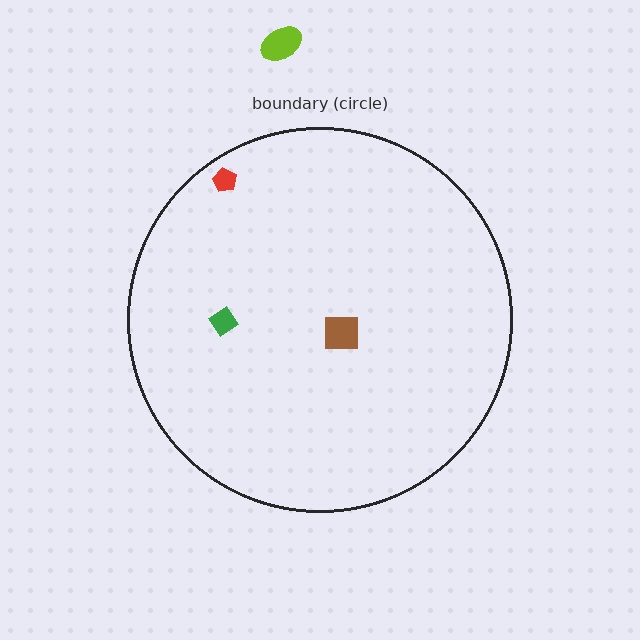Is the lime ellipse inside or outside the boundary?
Outside.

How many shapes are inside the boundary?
3 inside, 1 outside.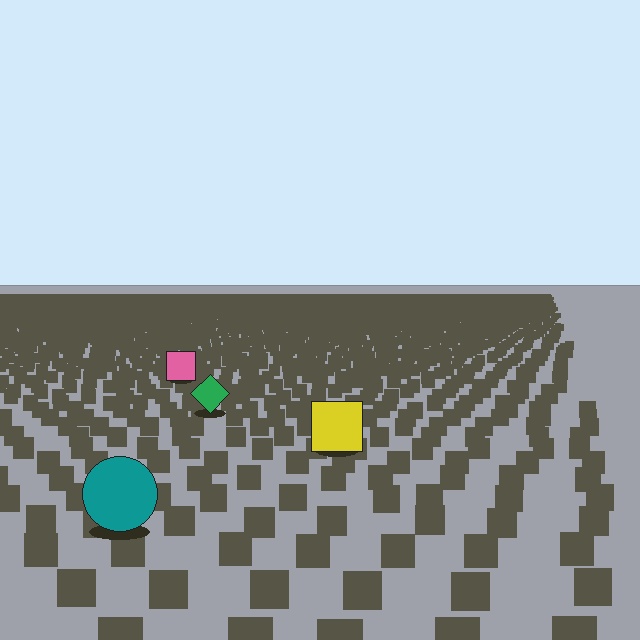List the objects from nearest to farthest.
From nearest to farthest: the teal circle, the yellow square, the green diamond, the pink square.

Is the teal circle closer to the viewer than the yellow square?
Yes. The teal circle is closer — you can tell from the texture gradient: the ground texture is coarser near it.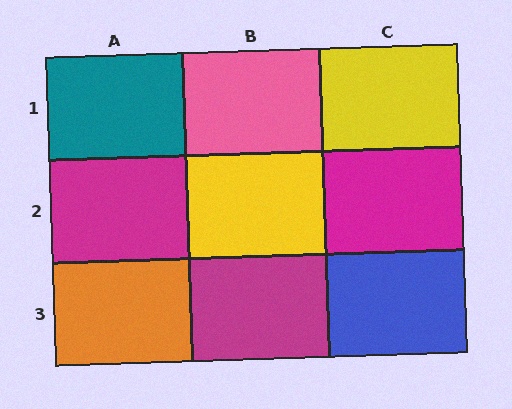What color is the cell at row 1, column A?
Teal.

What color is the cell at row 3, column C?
Blue.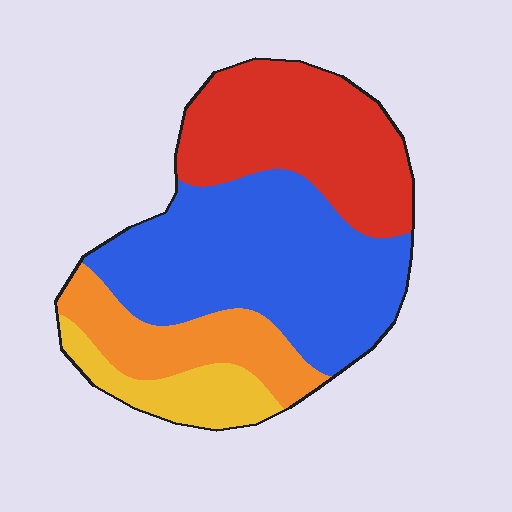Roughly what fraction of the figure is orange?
Orange takes up about one sixth (1/6) of the figure.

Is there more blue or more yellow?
Blue.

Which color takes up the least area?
Yellow, at roughly 10%.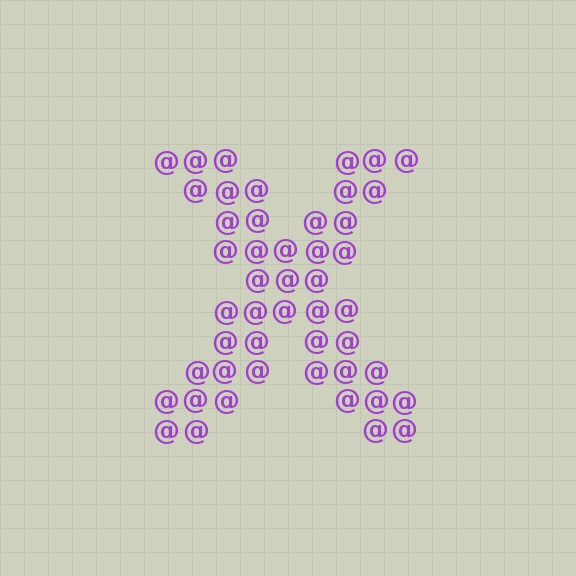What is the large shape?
The large shape is the letter X.